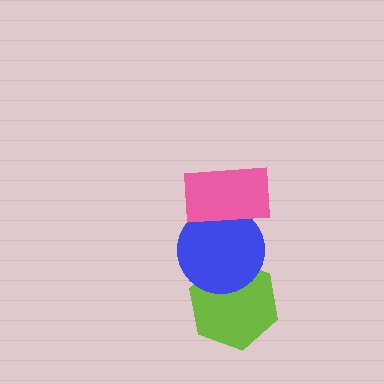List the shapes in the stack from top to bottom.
From top to bottom: the pink rectangle, the blue circle, the lime hexagon.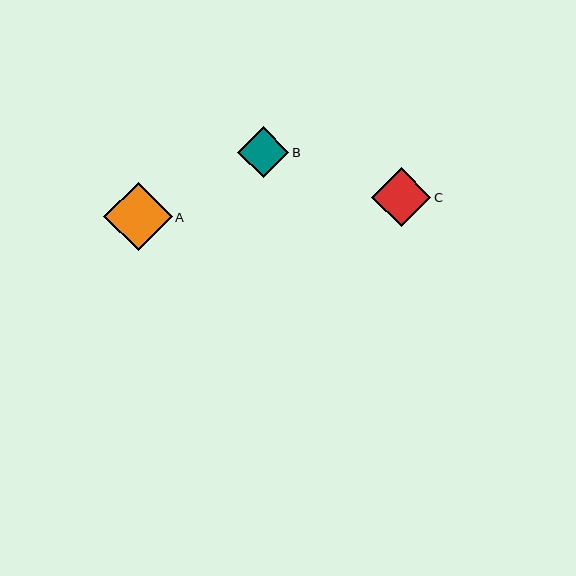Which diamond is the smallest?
Diamond B is the smallest with a size of approximately 51 pixels.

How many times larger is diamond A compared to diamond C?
Diamond A is approximately 1.2 times the size of diamond C.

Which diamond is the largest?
Diamond A is the largest with a size of approximately 69 pixels.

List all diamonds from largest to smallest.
From largest to smallest: A, C, B.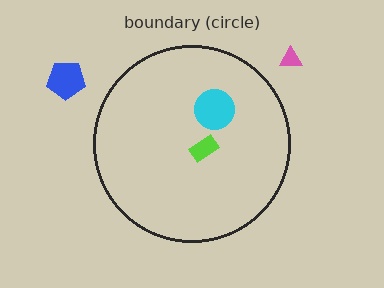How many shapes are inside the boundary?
2 inside, 2 outside.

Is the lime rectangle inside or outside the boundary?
Inside.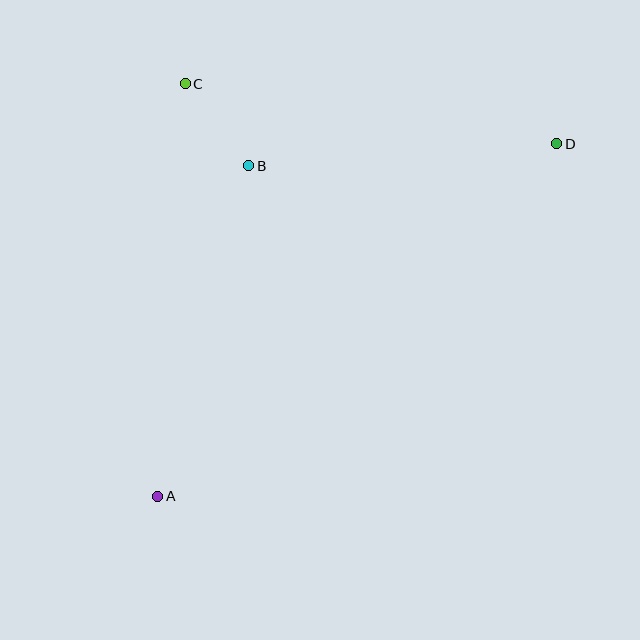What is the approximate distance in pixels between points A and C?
The distance between A and C is approximately 414 pixels.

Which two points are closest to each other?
Points B and C are closest to each other.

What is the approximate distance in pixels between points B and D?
The distance between B and D is approximately 309 pixels.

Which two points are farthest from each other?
Points A and D are farthest from each other.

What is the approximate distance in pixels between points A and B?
The distance between A and B is approximately 343 pixels.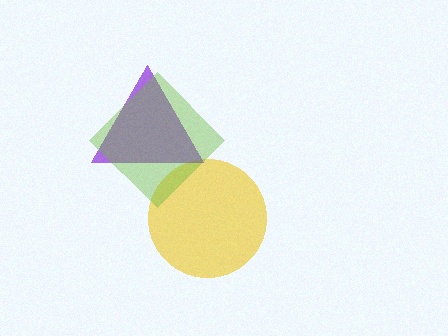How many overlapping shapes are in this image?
There are 3 overlapping shapes in the image.